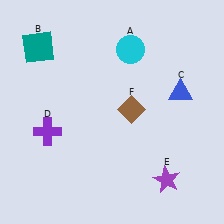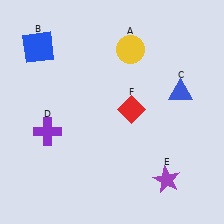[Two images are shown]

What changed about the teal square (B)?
In Image 1, B is teal. In Image 2, it changed to blue.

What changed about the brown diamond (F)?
In Image 1, F is brown. In Image 2, it changed to red.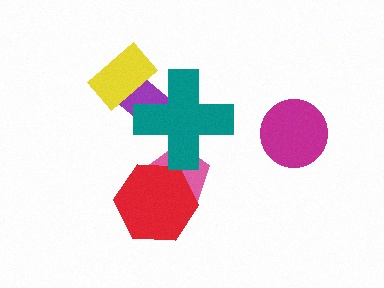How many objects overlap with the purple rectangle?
2 objects overlap with the purple rectangle.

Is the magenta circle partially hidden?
No, no other shape covers it.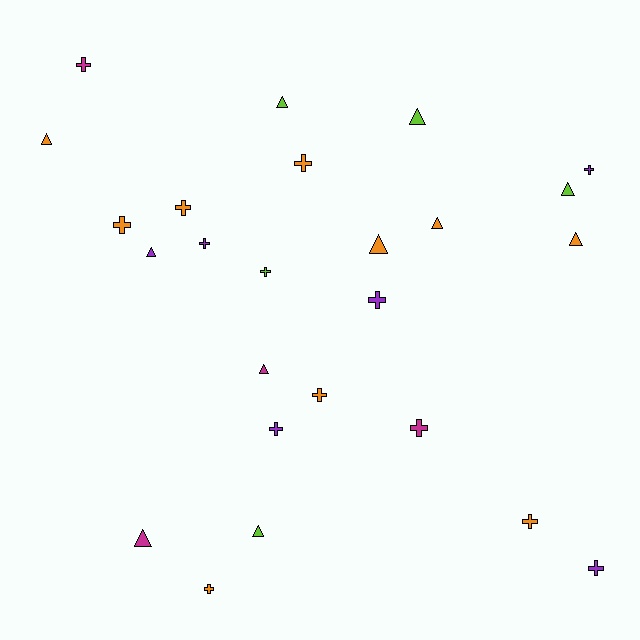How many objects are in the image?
There are 25 objects.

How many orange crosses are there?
There are 6 orange crosses.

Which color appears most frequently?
Orange, with 10 objects.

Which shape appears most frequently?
Cross, with 14 objects.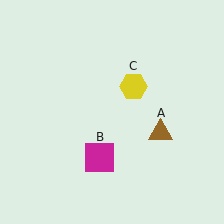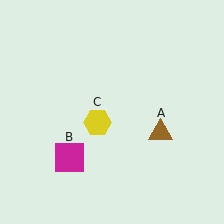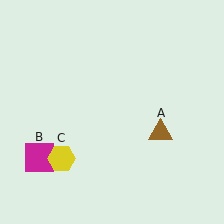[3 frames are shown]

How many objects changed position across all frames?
2 objects changed position: magenta square (object B), yellow hexagon (object C).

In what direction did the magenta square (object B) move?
The magenta square (object B) moved left.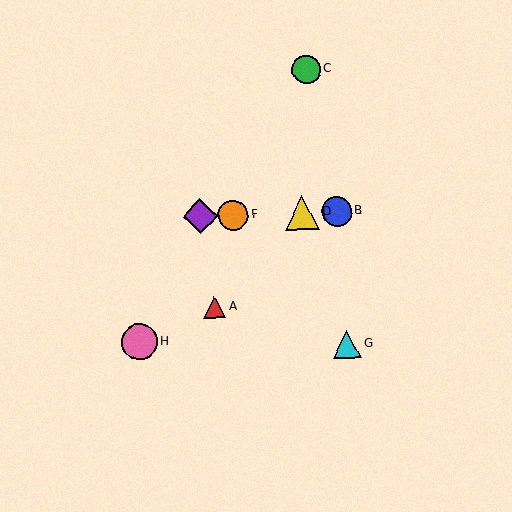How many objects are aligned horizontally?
4 objects (B, D, E, F) are aligned horizontally.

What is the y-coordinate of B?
Object B is at y≈211.